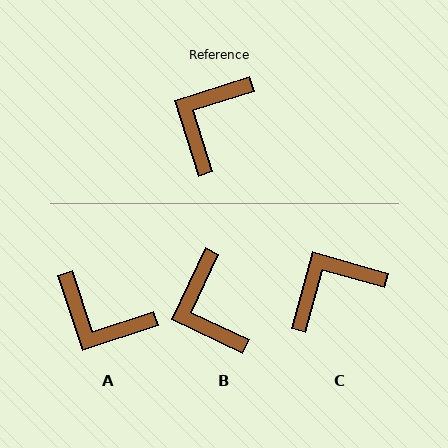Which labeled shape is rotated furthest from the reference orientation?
A, about 91 degrees away.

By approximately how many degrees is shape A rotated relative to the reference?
Approximately 91 degrees counter-clockwise.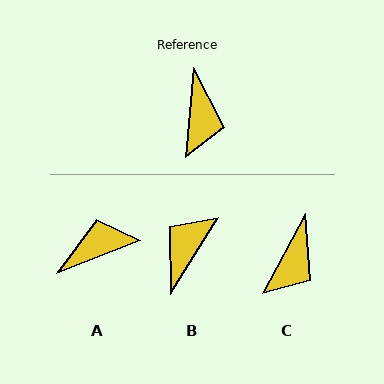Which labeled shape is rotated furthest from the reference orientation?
B, about 153 degrees away.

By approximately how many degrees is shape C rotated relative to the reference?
Approximately 24 degrees clockwise.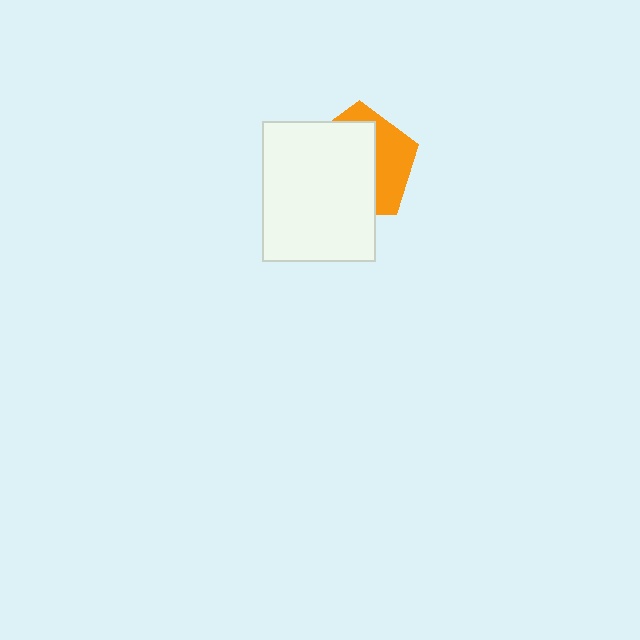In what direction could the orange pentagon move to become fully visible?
The orange pentagon could move right. That would shift it out from behind the white rectangle entirely.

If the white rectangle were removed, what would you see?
You would see the complete orange pentagon.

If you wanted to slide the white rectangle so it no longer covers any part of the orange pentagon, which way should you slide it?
Slide it left — that is the most direct way to separate the two shapes.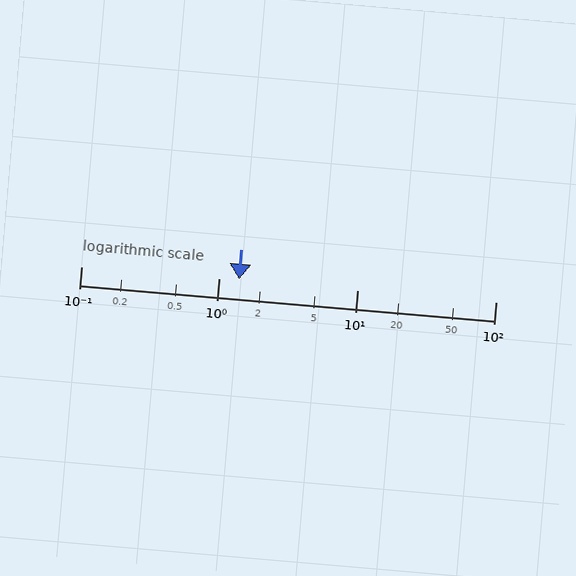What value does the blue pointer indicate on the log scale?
The pointer indicates approximately 1.4.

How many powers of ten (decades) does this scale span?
The scale spans 3 decades, from 0.1 to 100.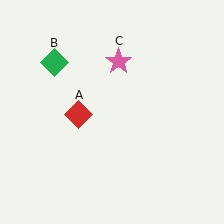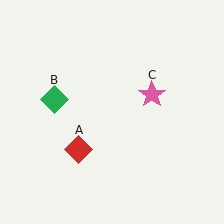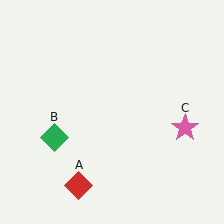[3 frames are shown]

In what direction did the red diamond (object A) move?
The red diamond (object A) moved down.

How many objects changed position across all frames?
3 objects changed position: red diamond (object A), green diamond (object B), pink star (object C).